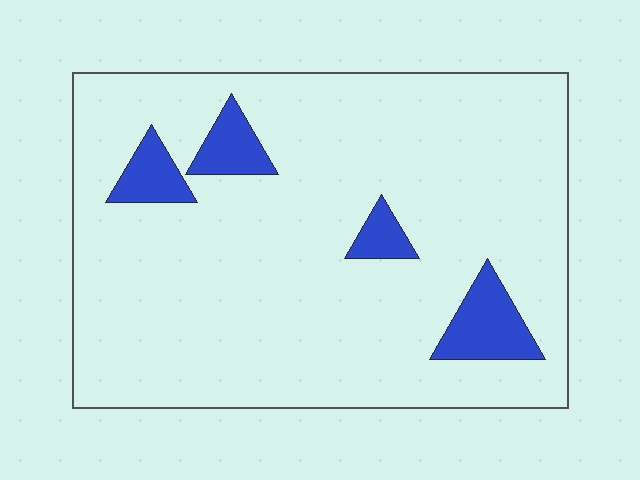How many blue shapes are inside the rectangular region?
4.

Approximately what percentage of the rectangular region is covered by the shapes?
Approximately 10%.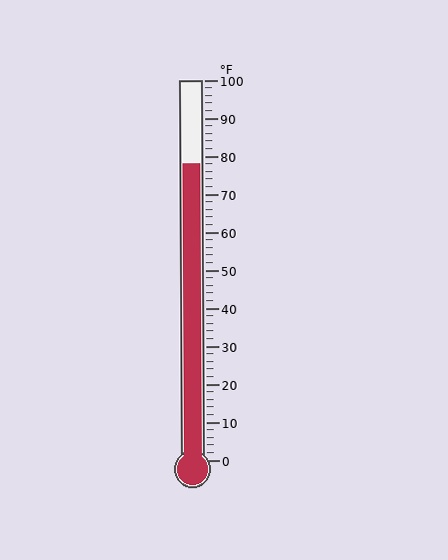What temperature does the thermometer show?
The thermometer shows approximately 78°F.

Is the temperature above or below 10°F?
The temperature is above 10°F.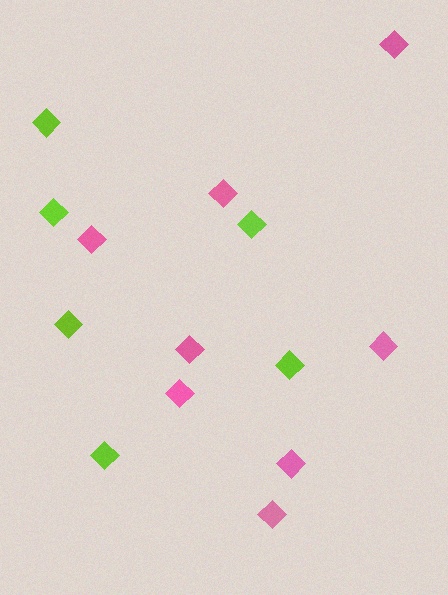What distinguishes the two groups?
There are 2 groups: one group of lime diamonds (6) and one group of pink diamonds (8).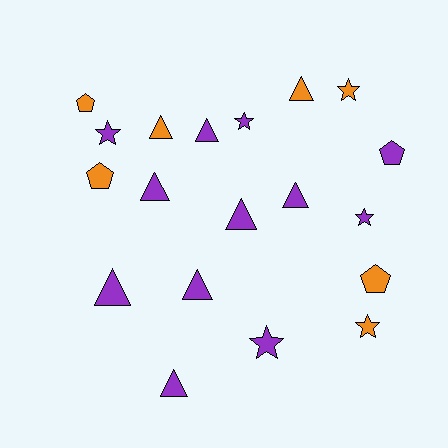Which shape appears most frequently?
Triangle, with 9 objects.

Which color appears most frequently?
Purple, with 12 objects.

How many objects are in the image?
There are 19 objects.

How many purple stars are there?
There are 4 purple stars.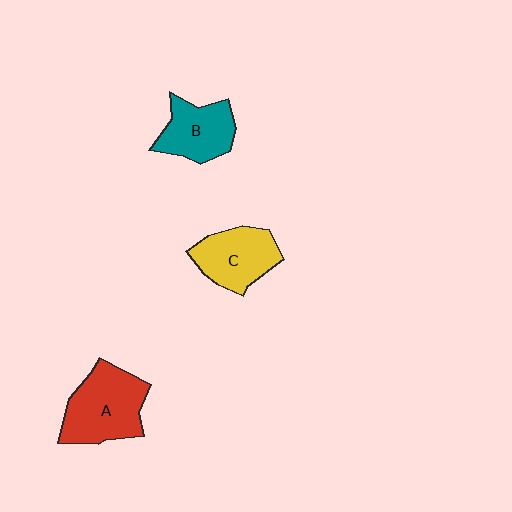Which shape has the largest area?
Shape A (red).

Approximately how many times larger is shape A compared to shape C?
Approximately 1.3 times.